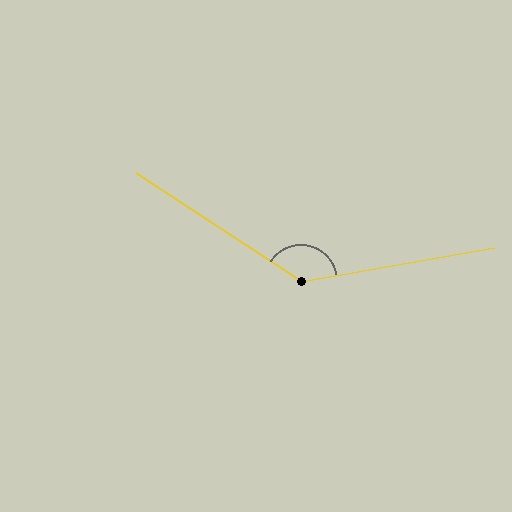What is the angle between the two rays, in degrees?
Approximately 137 degrees.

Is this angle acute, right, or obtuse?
It is obtuse.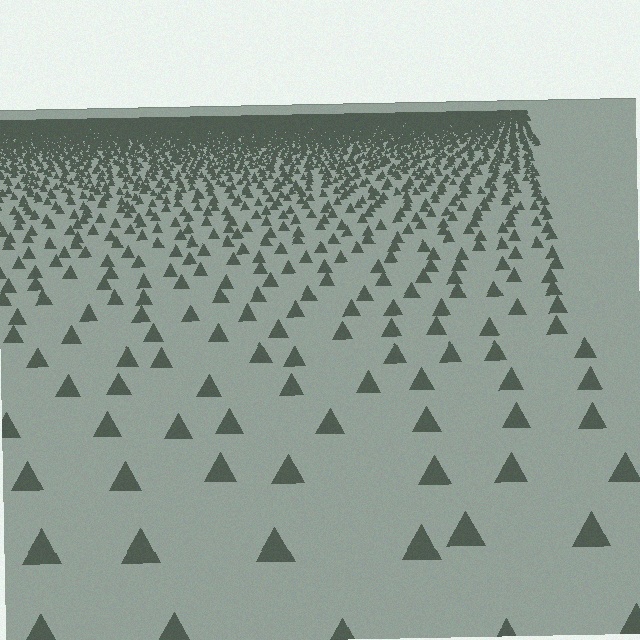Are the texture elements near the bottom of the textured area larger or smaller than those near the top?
Larger. Near the bottom, elements are closer to the viewer and appear at a bigger on-screen size.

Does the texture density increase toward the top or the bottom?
Density increases toward the top.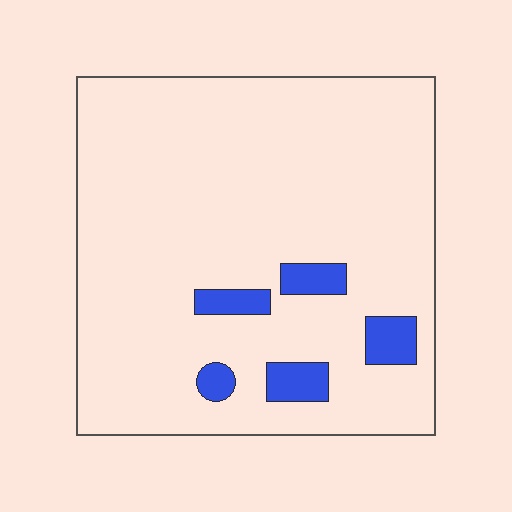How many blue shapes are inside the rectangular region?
5.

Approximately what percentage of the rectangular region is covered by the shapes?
Approximately 10%.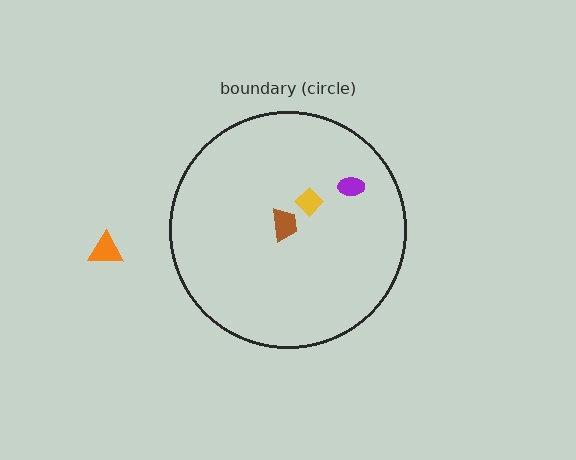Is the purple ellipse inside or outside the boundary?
Inside.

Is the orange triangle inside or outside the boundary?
Outside.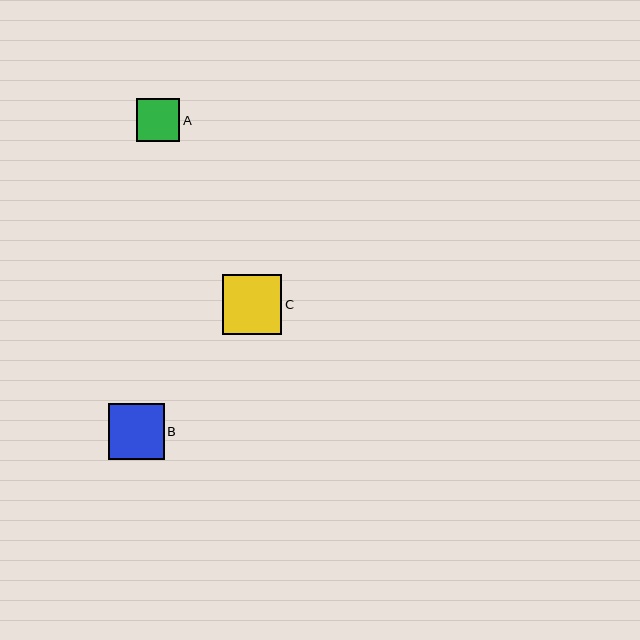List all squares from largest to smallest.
From largest to smallest: C, B, A.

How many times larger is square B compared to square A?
Square B is approximately 1.3 times the size of square A.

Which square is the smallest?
Square A is the smallest with a size of approximately 44 pixels.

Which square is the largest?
Square C is the largest with a size of approximately 60 pixels.